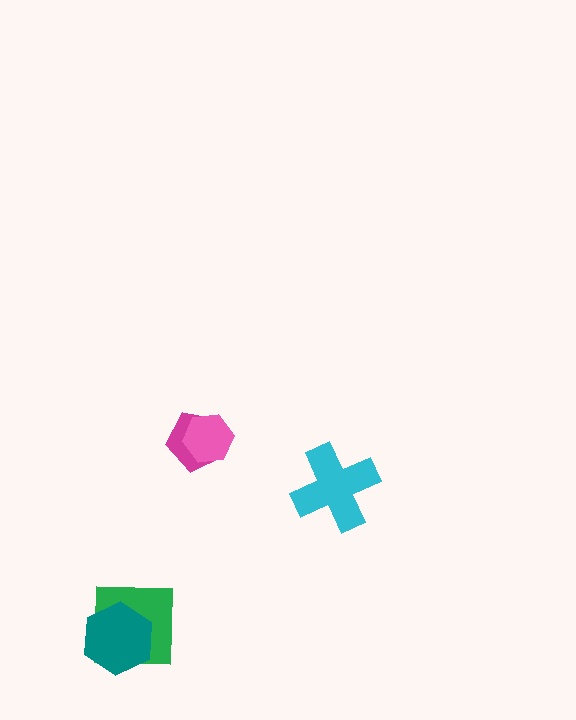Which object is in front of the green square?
The teal hexagon is in front of the green square.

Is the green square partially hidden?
Yes, it is partially covered by another shape.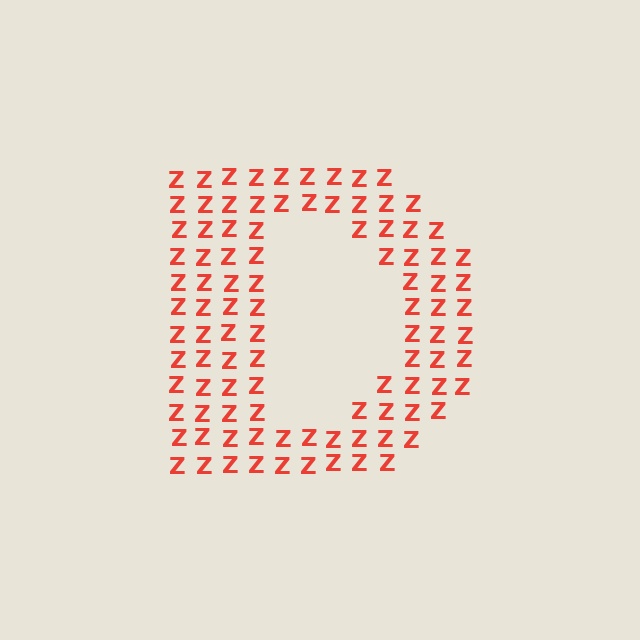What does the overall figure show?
The overall figure shows the letter D.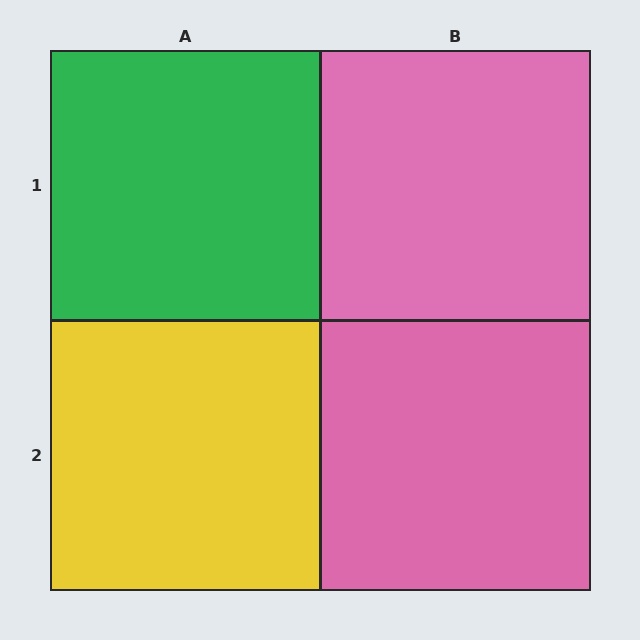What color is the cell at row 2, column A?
Yellow.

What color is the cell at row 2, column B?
Pink.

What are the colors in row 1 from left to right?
Green, pink.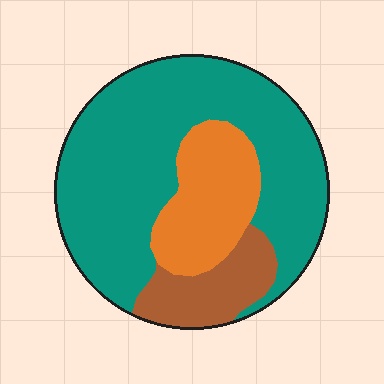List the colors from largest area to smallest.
From largest to smallest: teal, orange, brown.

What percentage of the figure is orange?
Orange covers roughly 20% of the figure.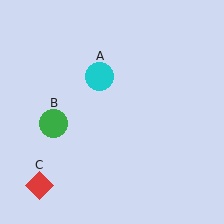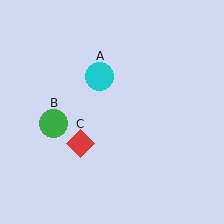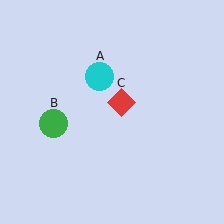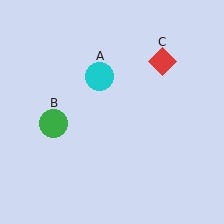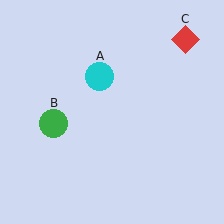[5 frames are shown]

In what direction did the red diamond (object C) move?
The red diamond (object C) moved up and to the right.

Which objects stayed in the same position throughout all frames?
Cyan circle (object A) and green circle (object B) remained stationary.